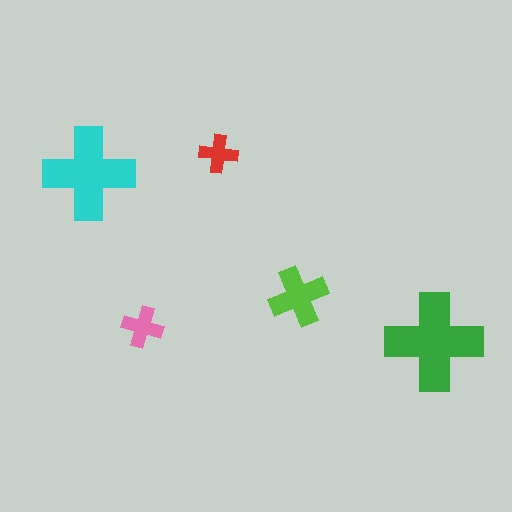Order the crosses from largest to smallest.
the green one, the cyan one, the lime one, the pink one, the red one.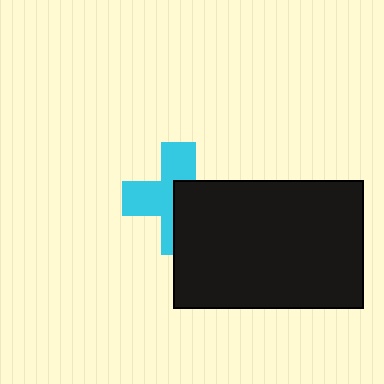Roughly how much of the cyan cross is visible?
About half of it is visible (roughly 54%).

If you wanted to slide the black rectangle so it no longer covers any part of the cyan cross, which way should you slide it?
Slide it toward the lower-right — that is the most direct way to separate the two shapes.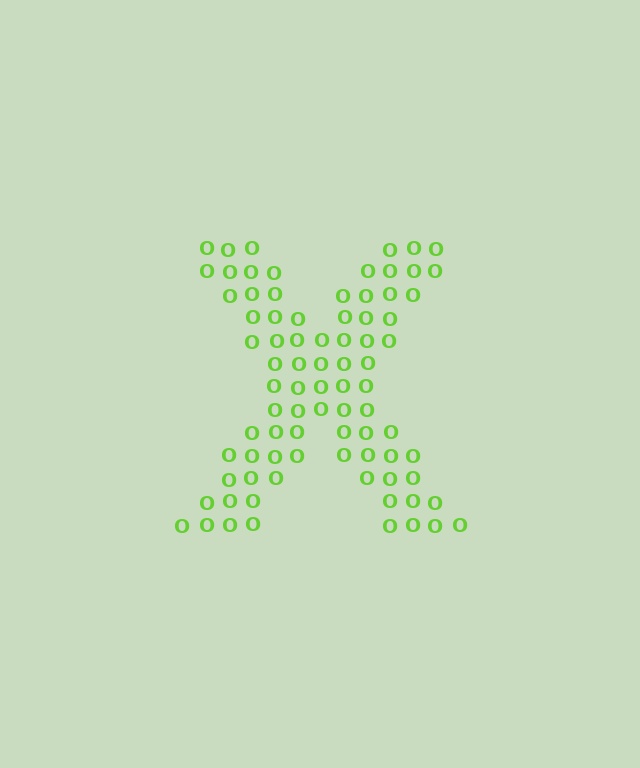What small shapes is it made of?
It is made of small letter O's.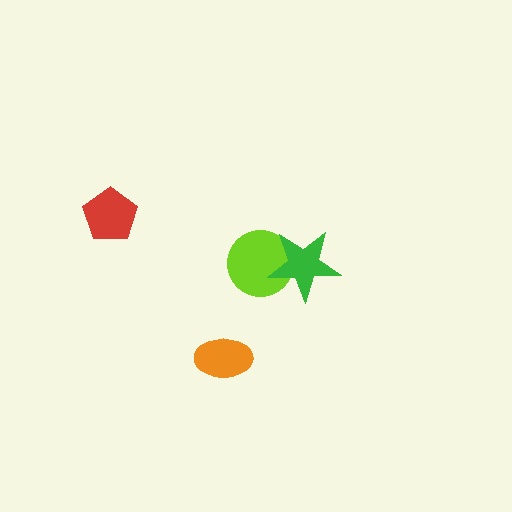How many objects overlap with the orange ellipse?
0 objects overlap with the orange ellipse.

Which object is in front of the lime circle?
The green star is in front of the lime circle.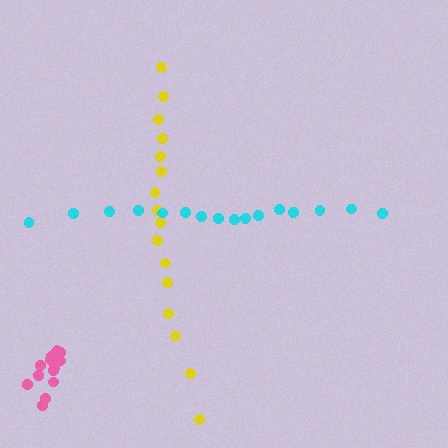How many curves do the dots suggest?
There are 3 distinct paths.